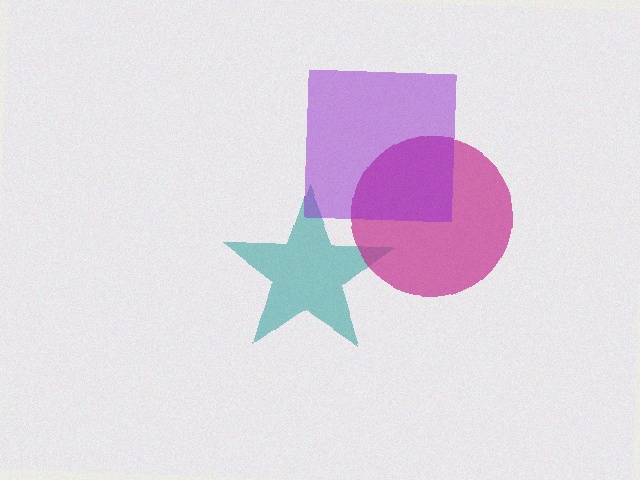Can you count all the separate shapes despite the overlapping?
Yes, there are 3 separate shapes.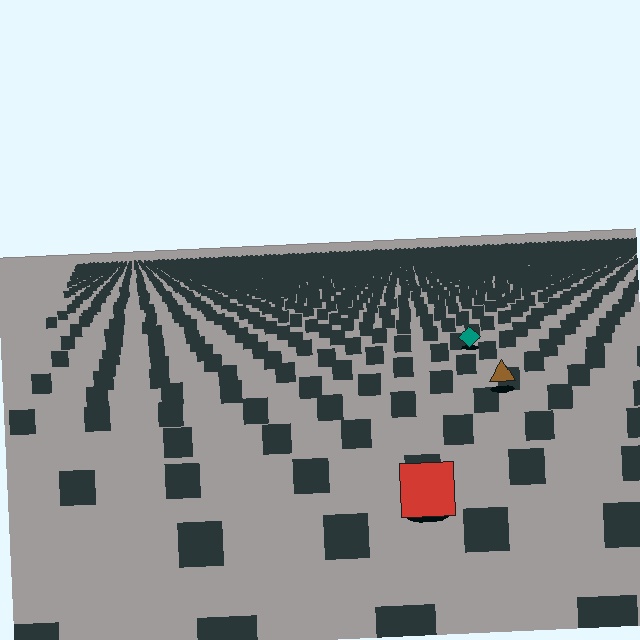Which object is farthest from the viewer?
The teal diamond is farthest from the viewer. It appears smaller and the ground texture around it is denser.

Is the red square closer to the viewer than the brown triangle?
Yes. The red square is closer — you can tell from the texture gradient: the ground texture is coarser near it.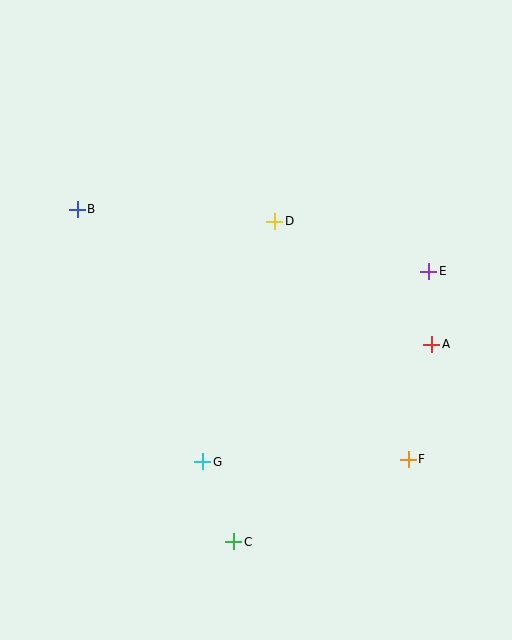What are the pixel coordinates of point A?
Point A is at (432, 344).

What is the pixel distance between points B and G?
The distance between B and G is 282 pixels.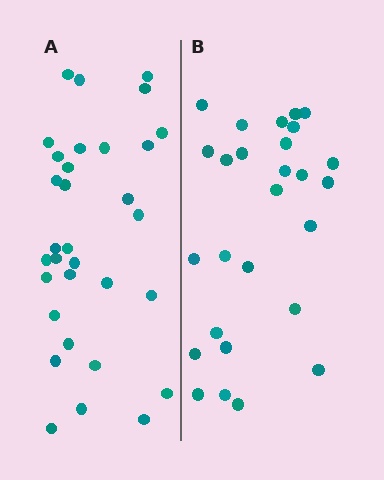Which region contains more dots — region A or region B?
Region A (the left region) has more dots.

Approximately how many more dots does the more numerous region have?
Region A has about 5 more dots than region B.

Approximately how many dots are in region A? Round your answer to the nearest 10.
About 30 dots. (The exact count is 32, which rounds to 30.)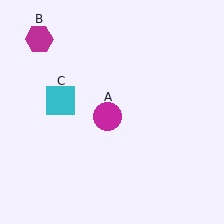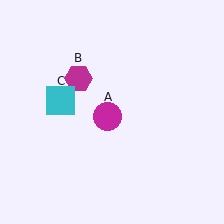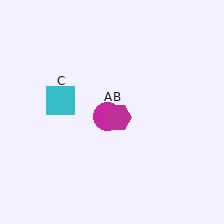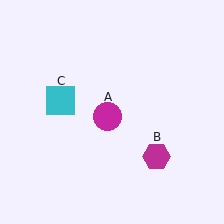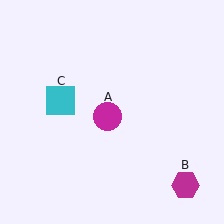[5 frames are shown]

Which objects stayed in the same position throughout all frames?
Magenta circle (object A) and cyan square (object C) remained stationary.